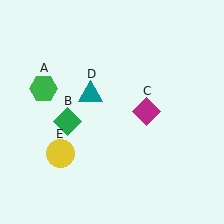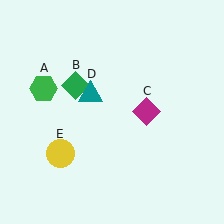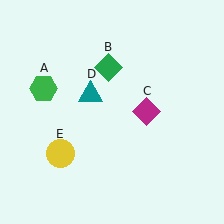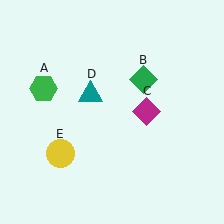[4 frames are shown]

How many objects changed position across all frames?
1 object changed position: green diamond (object B).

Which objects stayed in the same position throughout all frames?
Green hexagon (object A) and magenta diamond (object C) and teal triangle (object D) and yellow circle (object E) remained stationary.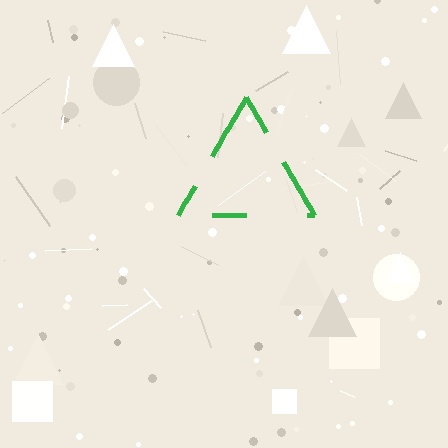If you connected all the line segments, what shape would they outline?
They would outline a triangle.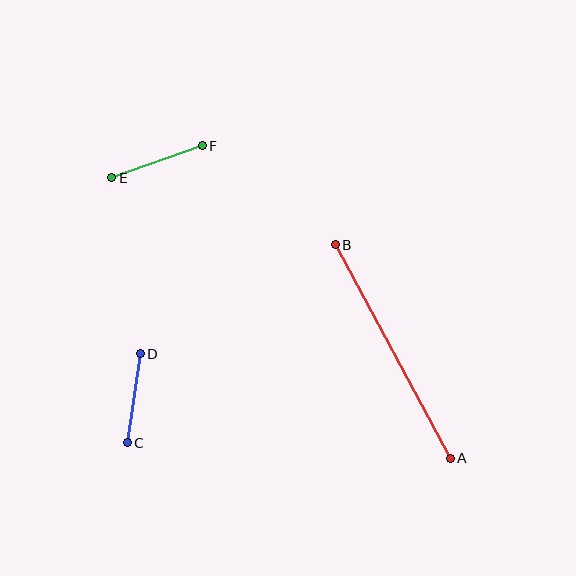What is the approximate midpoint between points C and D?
The midpoint is at approximately (134, 398) pixels.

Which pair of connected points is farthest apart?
Points A and B are farthest apart.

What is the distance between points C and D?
The distance is approximately 90 pixels.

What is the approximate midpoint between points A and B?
The midpoint is at approximately (393, 351) pixels.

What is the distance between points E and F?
The distance is approximately 96 pixels.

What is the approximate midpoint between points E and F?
The midpoint is at approximately (157, 162) pixels.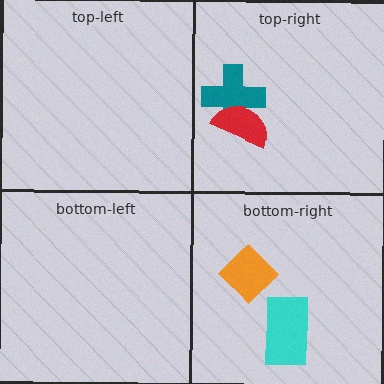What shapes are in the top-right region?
The teal cross, the red semicircle.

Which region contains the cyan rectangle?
The bottom-right region.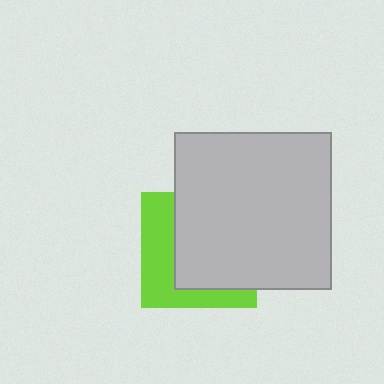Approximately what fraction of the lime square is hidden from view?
Roughly 61% of the lime square is hidden behind the light gray square.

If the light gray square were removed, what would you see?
You would see the complete lime square.